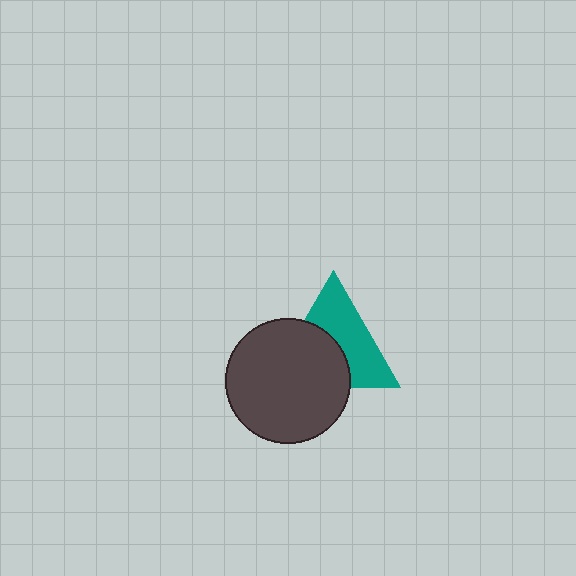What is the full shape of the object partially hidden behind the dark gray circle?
The partially hidden object is a teal triangle.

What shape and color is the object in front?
The object in front is a dark gray circle.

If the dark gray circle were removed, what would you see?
You would see the complete teal triangle.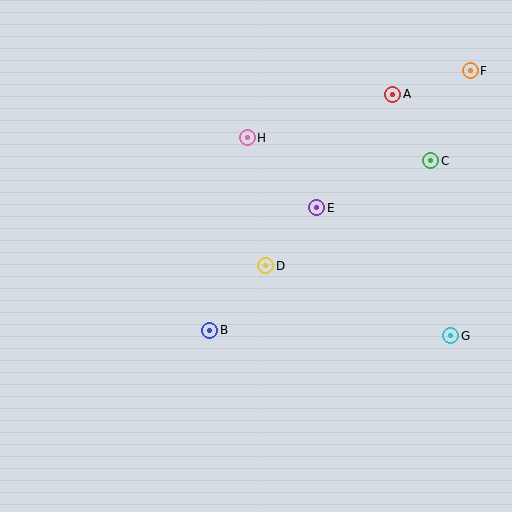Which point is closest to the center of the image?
Point D at (266, 266) is closest to the center.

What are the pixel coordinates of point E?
Point E is at (317, 208).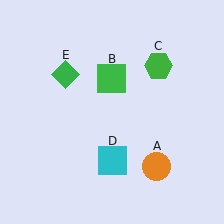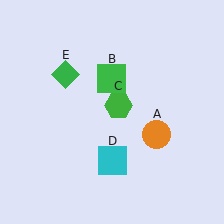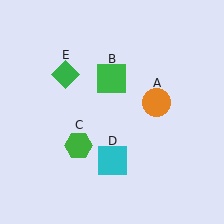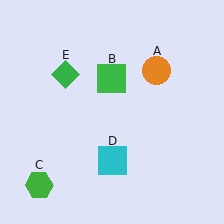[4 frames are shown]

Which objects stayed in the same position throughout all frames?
Green square (object B) and cyan square (object D) and green diamond (object E) remained stationary.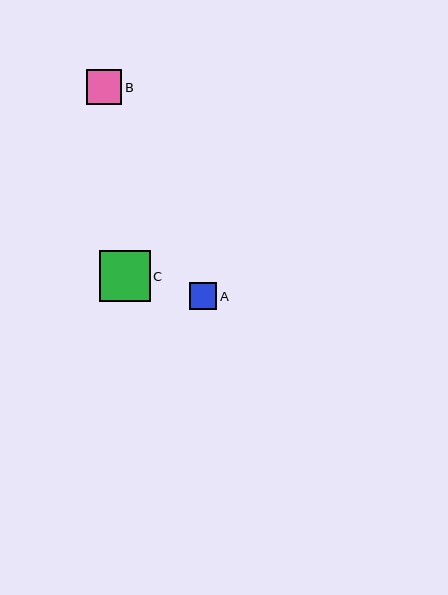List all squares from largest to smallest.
From largest to smallest: C, B, A.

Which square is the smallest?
Square A is the smallest with a size of approximately 27 pixels.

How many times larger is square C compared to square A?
Square C is approximately 1.9 times the size of square A.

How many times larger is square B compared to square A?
Square B is approximately 1.3 times the size of square A.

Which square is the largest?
Square C is the largest with a size of approximately 51 pixels.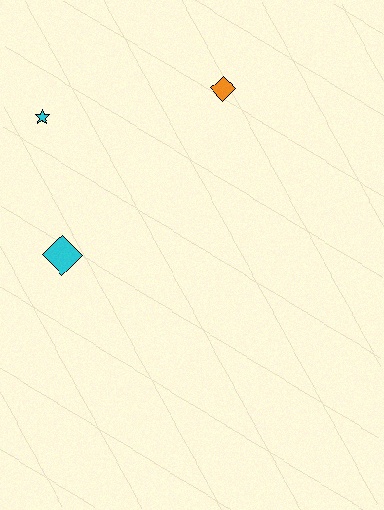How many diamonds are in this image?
There are 2 diamonds.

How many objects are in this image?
There are 3 objects.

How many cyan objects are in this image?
There are 2 cyan objects.